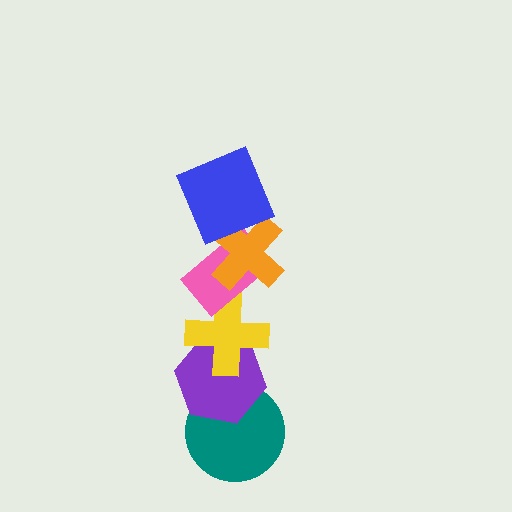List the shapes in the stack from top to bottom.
From top to bottom: the blue square, the orange cross, the pink rectangle, the yellow cross, the purple hexagon, the teal circle.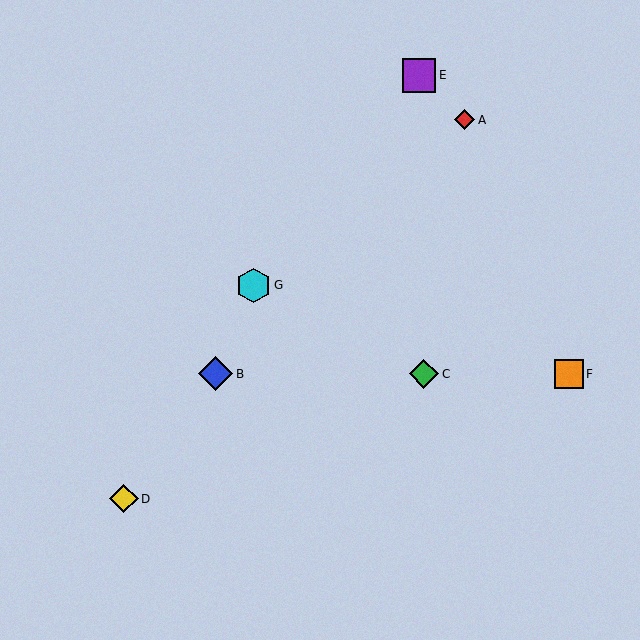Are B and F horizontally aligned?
Yes, both are at y≈374.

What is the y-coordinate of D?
Object D is at y≈499.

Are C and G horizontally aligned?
No, C is at y≈374 and G is at y≈285.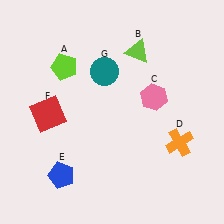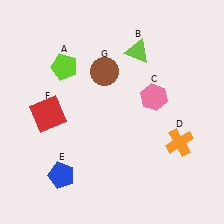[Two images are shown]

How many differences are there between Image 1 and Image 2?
There is 1 difference between the two images.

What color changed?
The circle (G) changed from teal in Image 1 to brown in Image 2.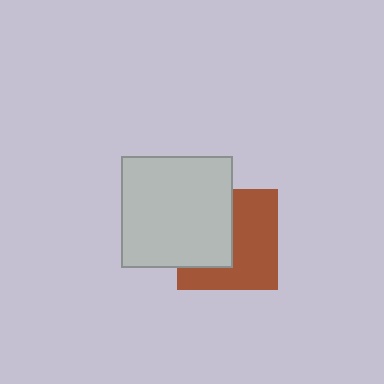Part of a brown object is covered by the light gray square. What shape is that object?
It is a square.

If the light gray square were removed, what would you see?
You would see the complete brown square.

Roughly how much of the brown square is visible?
About half of it is visible (roughly 56%).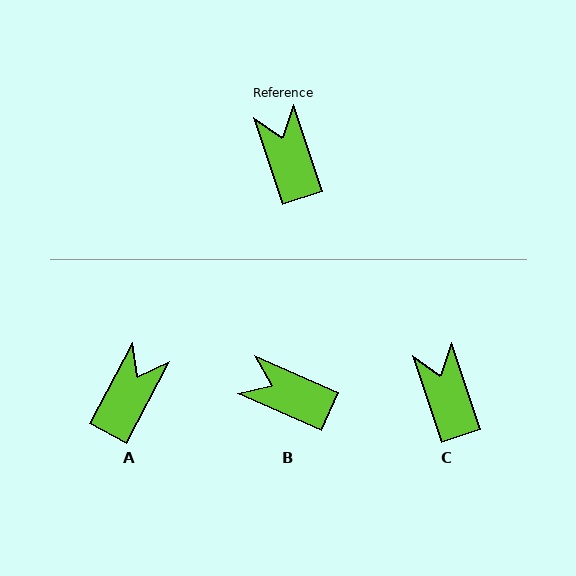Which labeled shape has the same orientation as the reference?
C.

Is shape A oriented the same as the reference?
No, it is off by about 46 degrees.